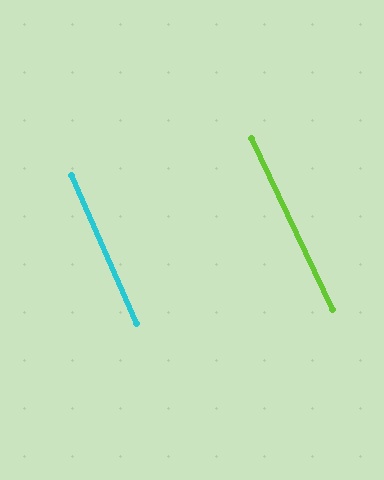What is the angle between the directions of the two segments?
Approximately 2 degrees.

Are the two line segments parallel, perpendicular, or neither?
Parallel — their directions differ by only 1.9°.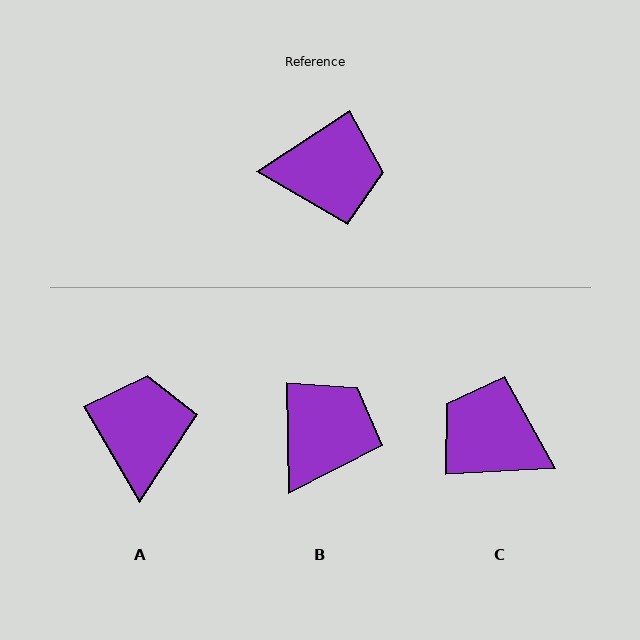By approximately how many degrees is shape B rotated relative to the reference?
Approximately 57 degrees counter-clockwise.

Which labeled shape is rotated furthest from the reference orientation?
C, about 150 degrees away.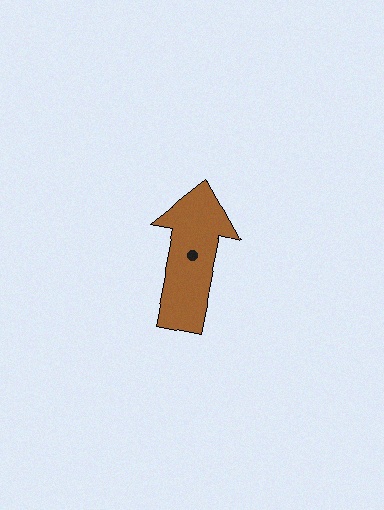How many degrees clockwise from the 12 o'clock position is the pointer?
Approximately 11 degrees.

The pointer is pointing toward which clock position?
Roughly 12 o'clock.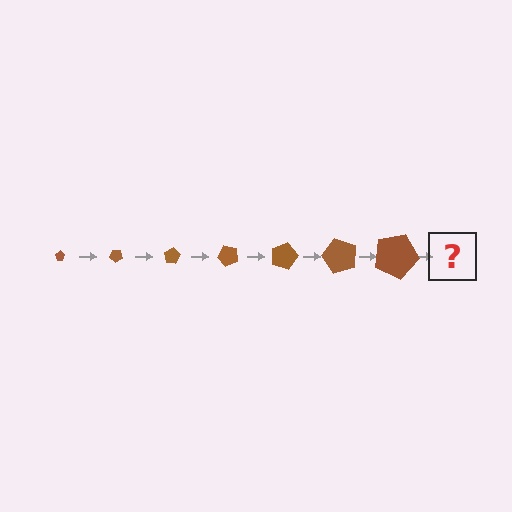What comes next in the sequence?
The next element should be a pentagon, larger than the previous one and rotated 280 degrees from the start.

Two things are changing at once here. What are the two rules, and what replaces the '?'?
The two rules are that the pentagon grows larger each step and it rotates 40 degrees each step. The '?' should be a pentagon, larger than the previous one and rotated 280 degrees from the start.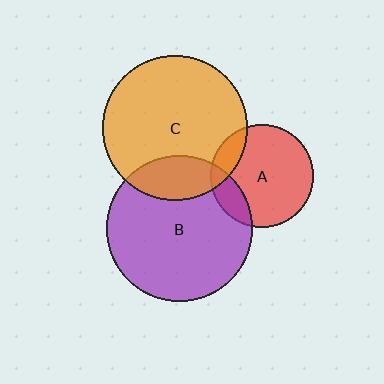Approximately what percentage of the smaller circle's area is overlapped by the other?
Approximately 20%.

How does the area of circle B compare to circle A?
Approximately 2.0 times.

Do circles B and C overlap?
Yes.